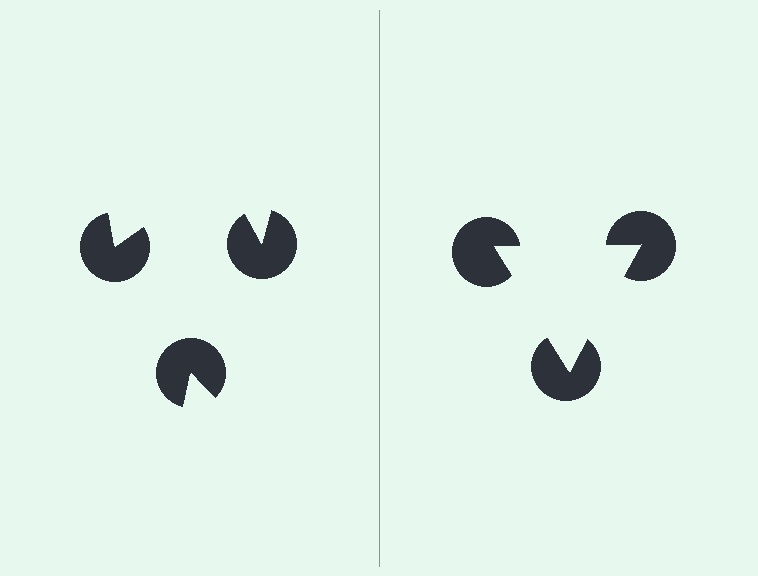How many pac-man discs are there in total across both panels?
6 — 3 on each side.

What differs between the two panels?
The pac-man discs are positioned identically on both sides; only the wedge orientations differ. On the right they align to a triangle; on the left they are misaligned.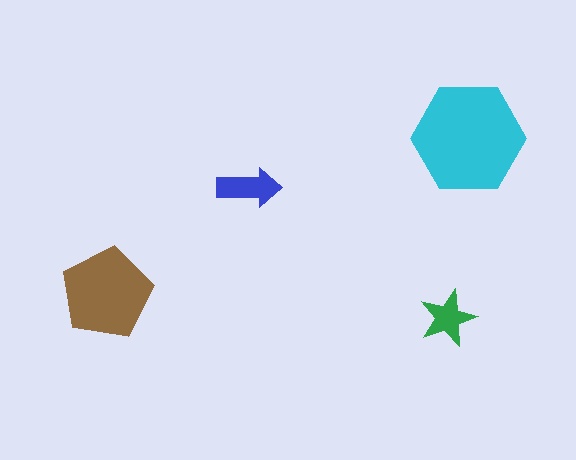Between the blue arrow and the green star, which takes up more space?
The blue arrow.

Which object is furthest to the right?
The cyan hexagon is rightmost.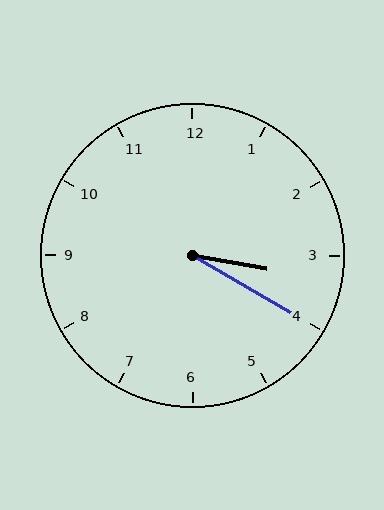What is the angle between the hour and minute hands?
Approximately 20 degrees.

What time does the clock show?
3:20.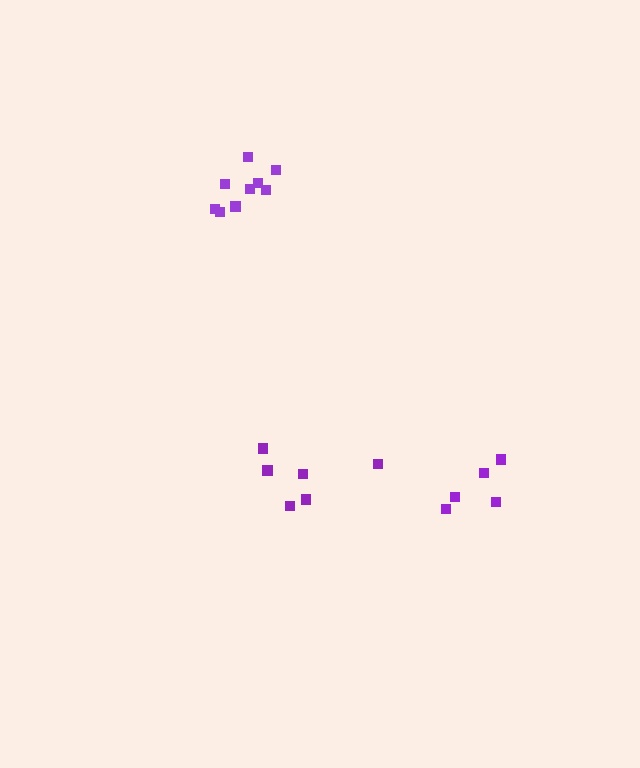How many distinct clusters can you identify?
There are 3 distinct clusters.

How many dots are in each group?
Group 1: 6 dots, Group 2: 9 dots, Group 3: 5 dots (20 total).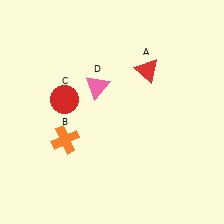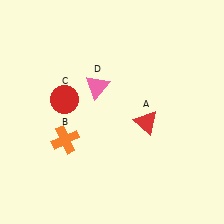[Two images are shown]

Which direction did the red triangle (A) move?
The red triangle (A) moved down.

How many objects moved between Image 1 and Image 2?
1 object moved between the two images.